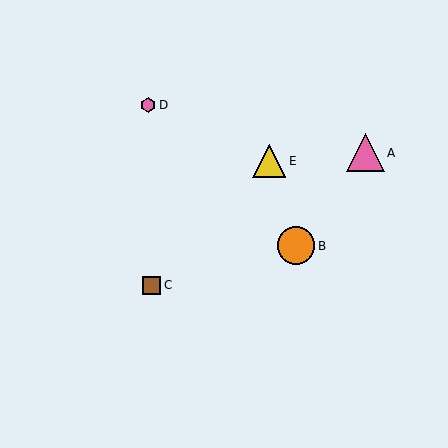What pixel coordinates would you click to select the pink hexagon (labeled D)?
Click at (148, 105) to select the pink hexagon D.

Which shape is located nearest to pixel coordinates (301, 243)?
The orange circle (labeled B) at (296, 246) is nearest to that location.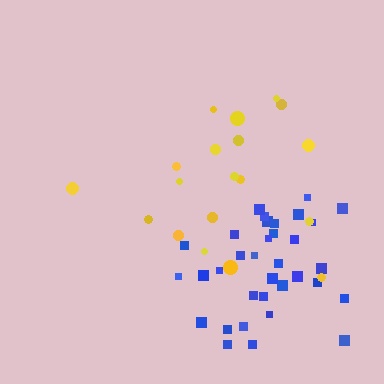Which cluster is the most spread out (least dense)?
Yellow.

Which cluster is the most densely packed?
Blue.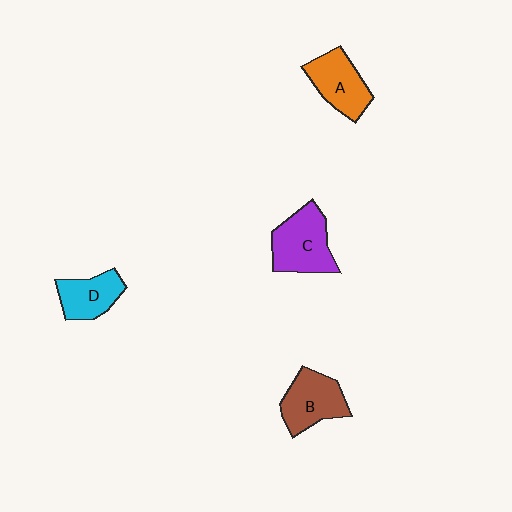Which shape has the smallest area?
Shape D (cyan).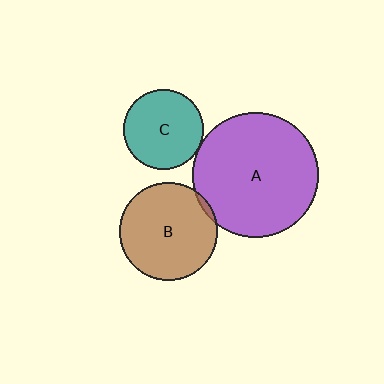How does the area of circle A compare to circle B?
Approximately 1.7 times.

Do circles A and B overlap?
Yes.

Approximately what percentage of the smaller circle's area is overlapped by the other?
Approximately 5%.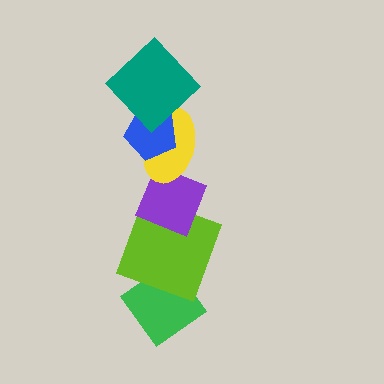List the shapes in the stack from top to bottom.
From top to bottom: the teal diamond, the blue pentagon, the yellow ellipse, the purple diamond, the lime square, the green diamond.